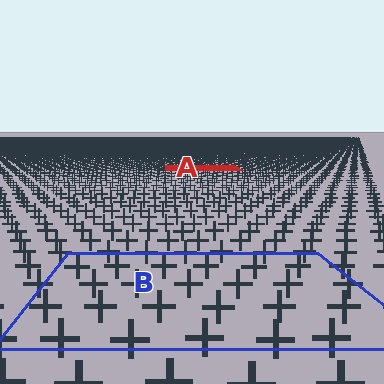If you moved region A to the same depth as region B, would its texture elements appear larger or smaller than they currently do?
They would appear larger. At a closer depth, the same texture elements are projected at a bigger on-screen size.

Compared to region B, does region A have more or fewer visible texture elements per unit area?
Region A has more texture elements per unit area — they are packed more densely because it is farther away.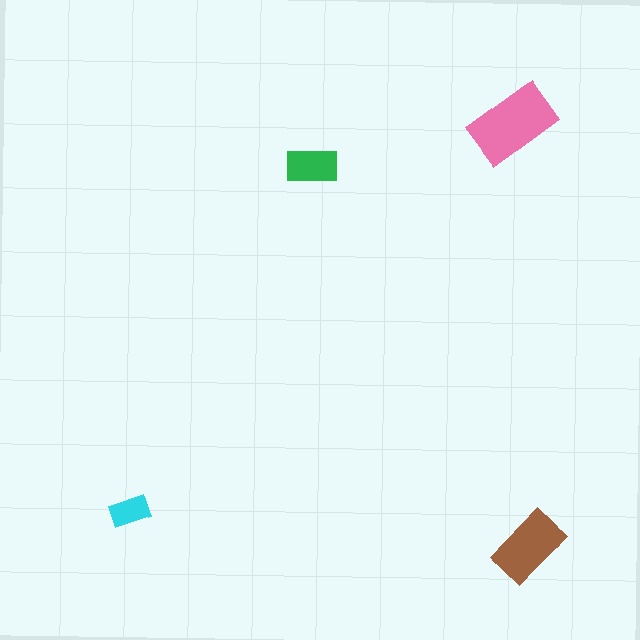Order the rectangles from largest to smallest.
the pink one, the brown one, the green one, the cyan one.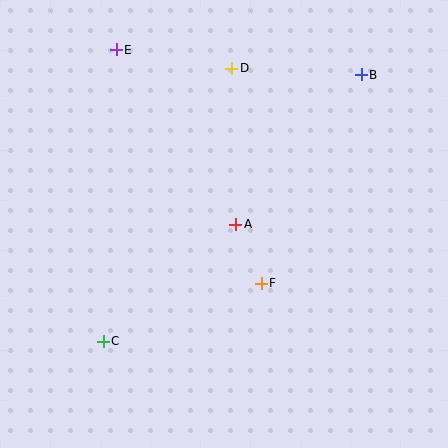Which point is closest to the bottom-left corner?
Point C is closest to the bottom-left corner.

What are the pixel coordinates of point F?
Point F is at (261, 283).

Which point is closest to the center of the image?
Point A at (236, 224) is closest to the center.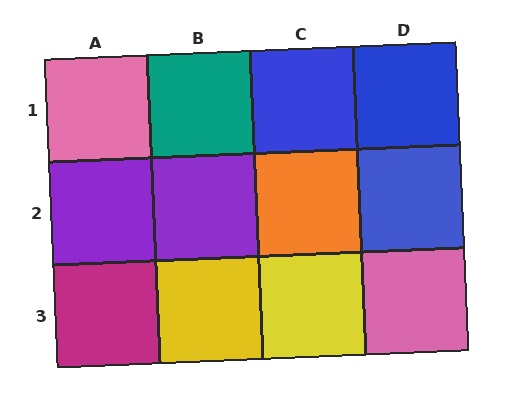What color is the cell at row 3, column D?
Pink.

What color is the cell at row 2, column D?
Blue.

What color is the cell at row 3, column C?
Yellow.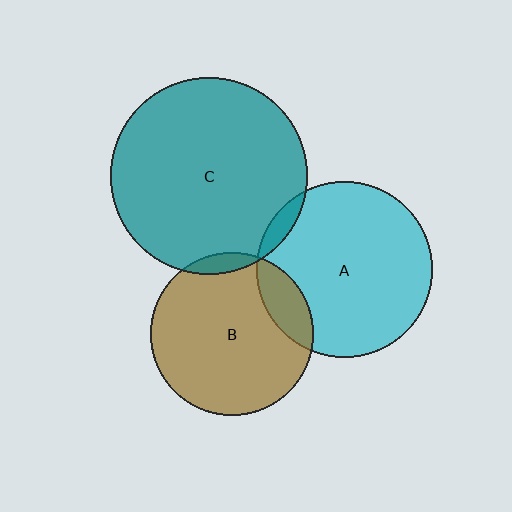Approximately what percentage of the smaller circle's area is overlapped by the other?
Approximately 15%.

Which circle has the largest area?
Circle C (teal).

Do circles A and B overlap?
Yes.